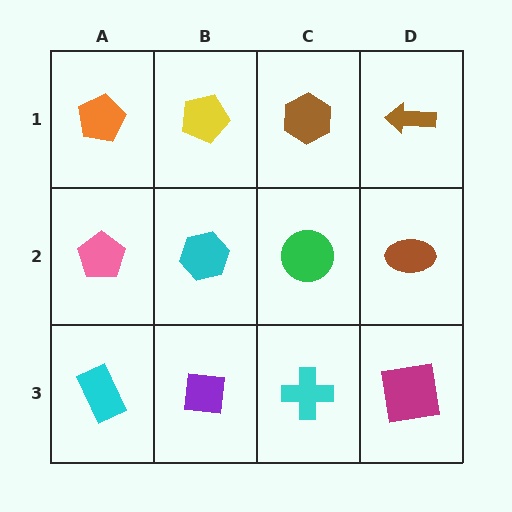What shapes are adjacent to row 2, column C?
A brown hexagon (row 1, column C), a cyan cross (row 3, column C), a cyan hexagon (row 2, column B), a brown ellipse (row 2, column D).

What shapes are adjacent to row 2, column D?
A brown arrow (row 1, column D), a magenta square (row 3, column D), a green circle (row 2, column C).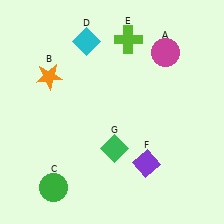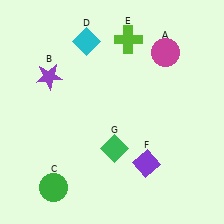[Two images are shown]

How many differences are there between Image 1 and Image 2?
There is 1 difference between the two images.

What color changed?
The star (B) changed from orange in Image 1 to purple in Image 2.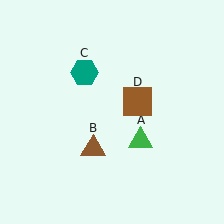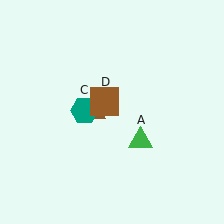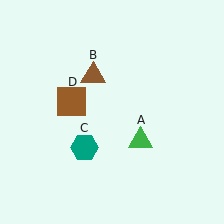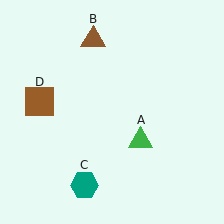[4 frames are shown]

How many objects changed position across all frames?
3 objects changed position: brown triangle (object B), teal hexagon (object C), brown square (object D).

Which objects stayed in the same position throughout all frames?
Green triangle (object A) remained stationary.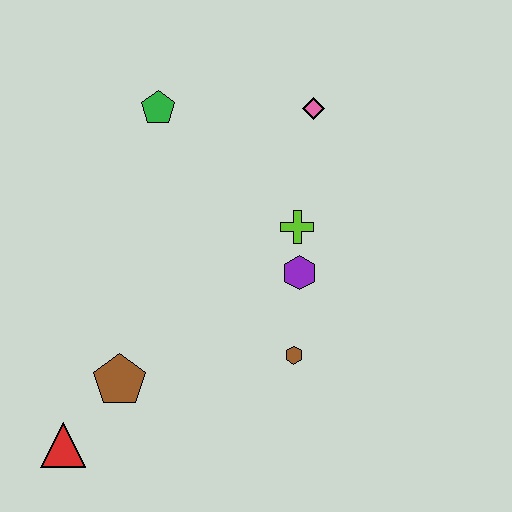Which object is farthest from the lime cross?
The red triangle is farthest from the lime cross.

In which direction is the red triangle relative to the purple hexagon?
The red triangle is to the left of the purple hexagon.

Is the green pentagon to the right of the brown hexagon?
No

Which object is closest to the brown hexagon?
The purple hexagon is closest to the brown hexagon.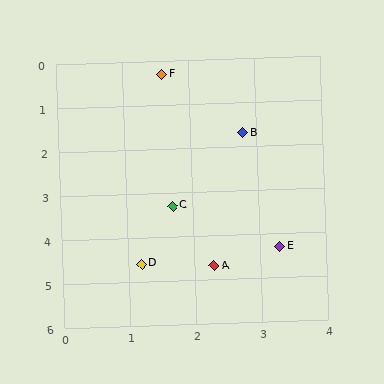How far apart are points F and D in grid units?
Points F and D are about 4.3 grid units apart.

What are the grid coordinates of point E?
Point E is at approximately (3.3, 4.3).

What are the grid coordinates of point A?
Point A is at approximately (2.3, 4.7).